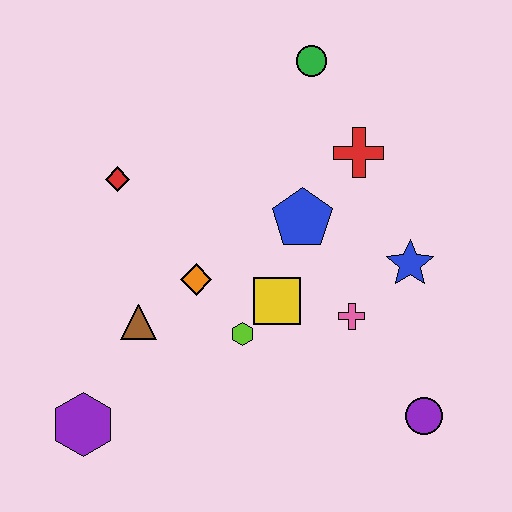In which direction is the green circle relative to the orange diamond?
The green circle is above the orange diamond.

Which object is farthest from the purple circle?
The red diamond is farthest from the purple circle.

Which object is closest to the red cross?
The blue pentagon is closest to the red cross.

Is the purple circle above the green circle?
No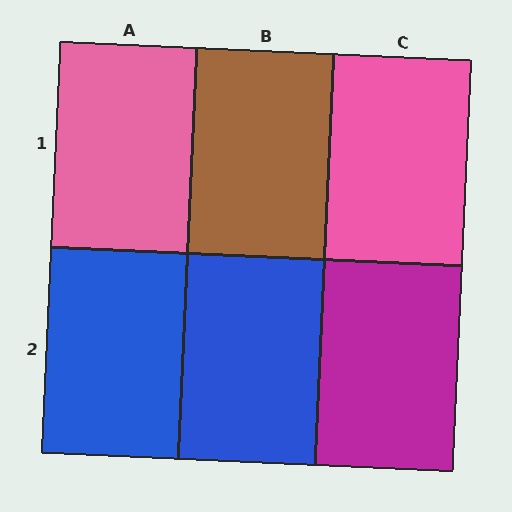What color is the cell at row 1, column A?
Pink.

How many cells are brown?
1 cell is brown.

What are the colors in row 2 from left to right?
Blue, blue, magenta.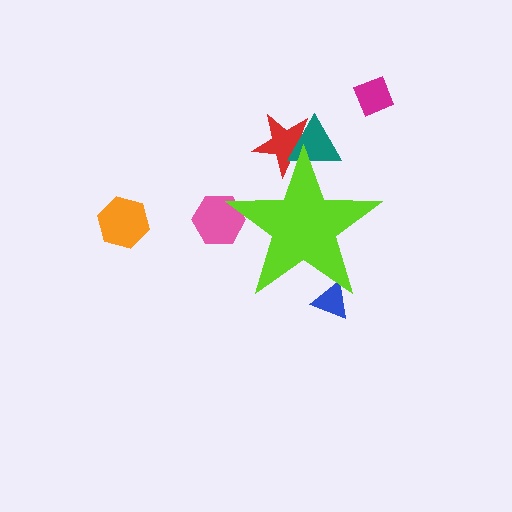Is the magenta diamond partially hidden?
No, the magenta diamond is fully visible.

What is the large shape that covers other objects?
A lime star.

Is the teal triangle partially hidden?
Yes, the teal triangle is partially hidden behind the lime star.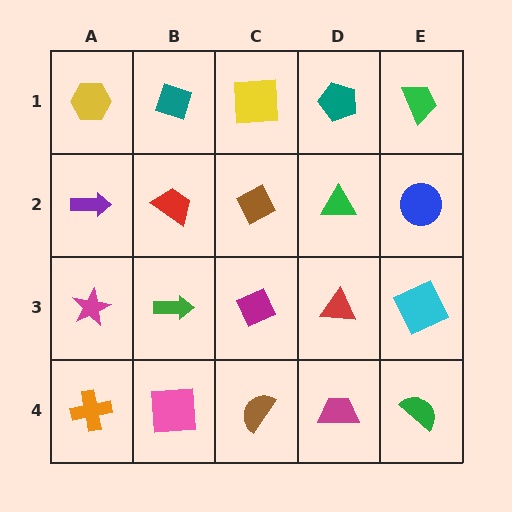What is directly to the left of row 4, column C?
A pink square.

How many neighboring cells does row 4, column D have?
3.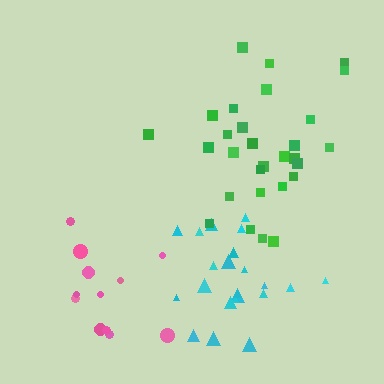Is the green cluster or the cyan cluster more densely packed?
Cyan.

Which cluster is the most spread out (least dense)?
Green.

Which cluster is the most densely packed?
Cyan.